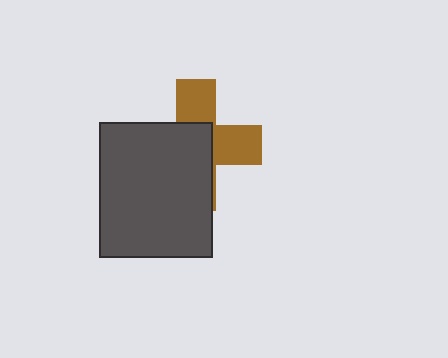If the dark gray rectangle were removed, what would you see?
You would see the complete brown cross.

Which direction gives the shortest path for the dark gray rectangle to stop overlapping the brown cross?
Moving toward the lower-left gives the shortest separation.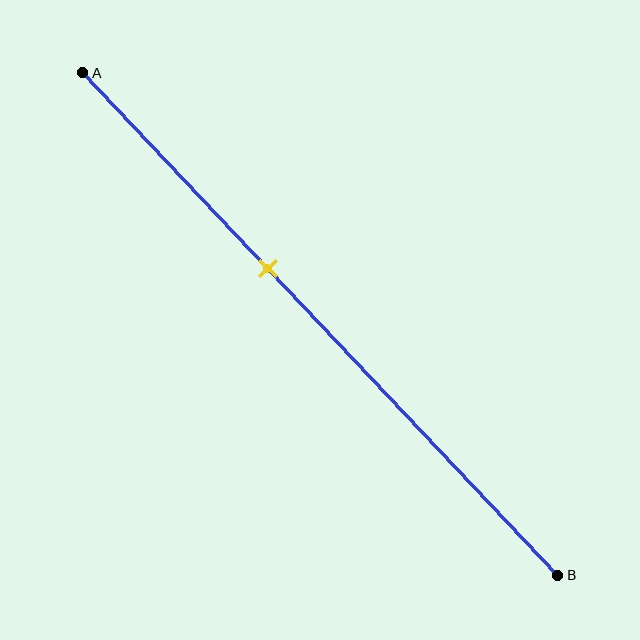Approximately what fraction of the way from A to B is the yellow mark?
The yellow mark is approximately 40% of the way from A to B.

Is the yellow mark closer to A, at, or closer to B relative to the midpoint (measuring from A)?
The yellow mark is closer to point A than the midpoint of segment AB.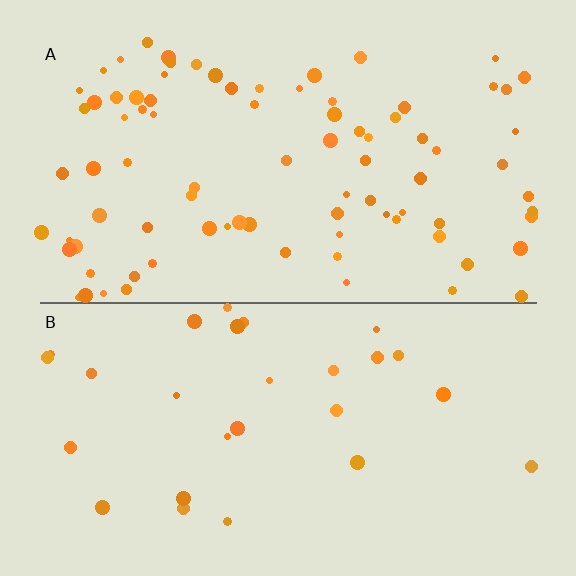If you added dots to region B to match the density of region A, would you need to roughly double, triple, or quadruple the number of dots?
Approximately triple.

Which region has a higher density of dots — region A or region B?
A (the top).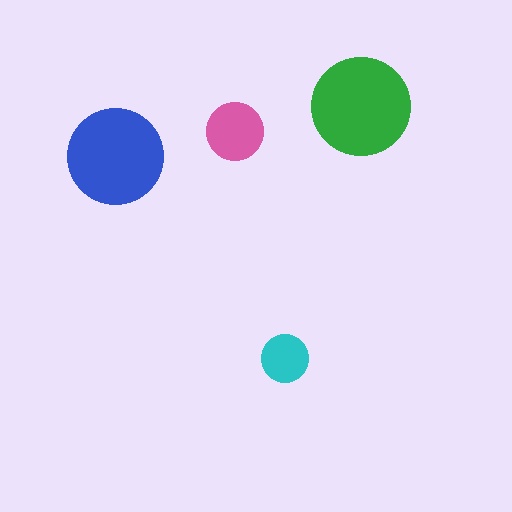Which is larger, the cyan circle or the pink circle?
The pink one.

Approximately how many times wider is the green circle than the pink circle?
About 1.5 times wider.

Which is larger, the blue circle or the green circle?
The green one.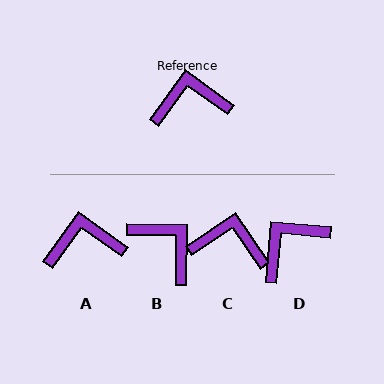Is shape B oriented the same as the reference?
No, it is off by about 55 degrees.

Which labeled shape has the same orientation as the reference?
A.